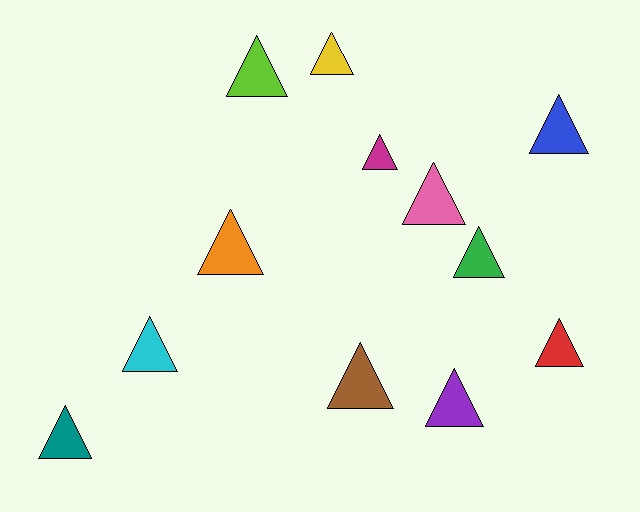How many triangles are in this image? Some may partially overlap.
There are 12 triangles.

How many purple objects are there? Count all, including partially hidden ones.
There is 1 purple object.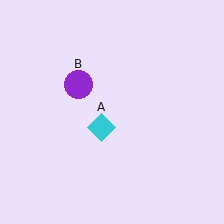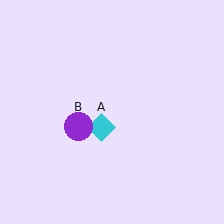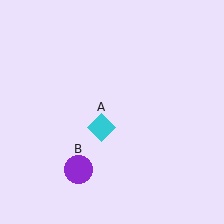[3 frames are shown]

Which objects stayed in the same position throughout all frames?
Cyan diamond (object A) remained stationary.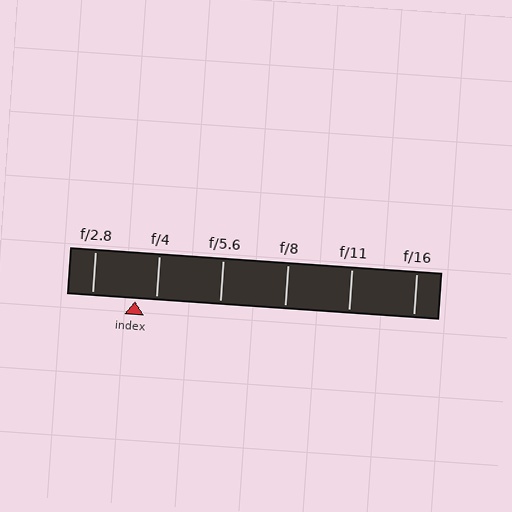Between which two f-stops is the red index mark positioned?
The index mark is between f/2.8 and f/4.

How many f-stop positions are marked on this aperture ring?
There are 6 f-stop positions marked.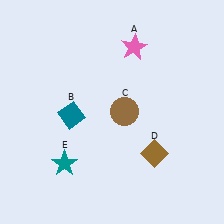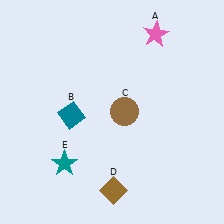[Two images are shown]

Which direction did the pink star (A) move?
The pink star (A) moved right.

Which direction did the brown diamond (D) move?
The brown diamond (D) moved left.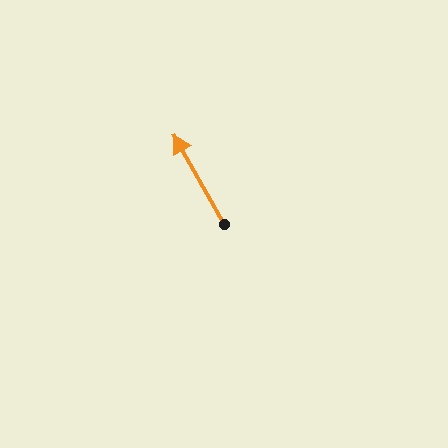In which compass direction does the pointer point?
Northwest.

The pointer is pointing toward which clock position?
Roughly 11 o'clock.